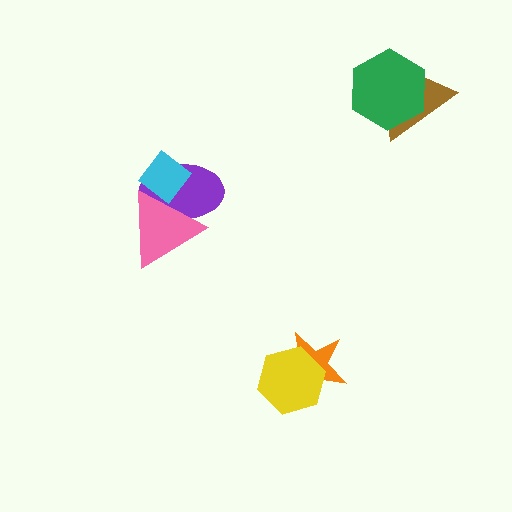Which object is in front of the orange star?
The yellow hexagon is in front of the orange star.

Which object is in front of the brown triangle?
The green hexagon is in front of the brown triangle.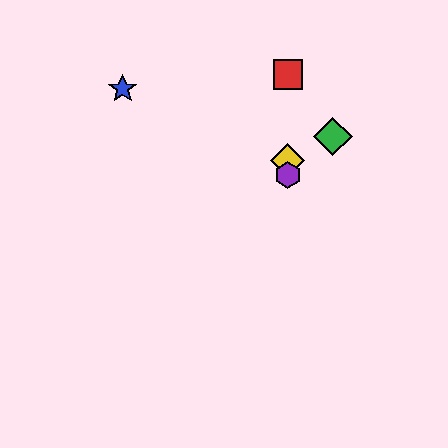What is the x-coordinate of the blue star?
The blue star is at x≈123.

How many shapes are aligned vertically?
3 shapes (the red square, the yellow diamond, the purple hexagon) are aligned vertically.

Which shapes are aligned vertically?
The red square, the yellow diamond, the purple hexagon are aligned vertically.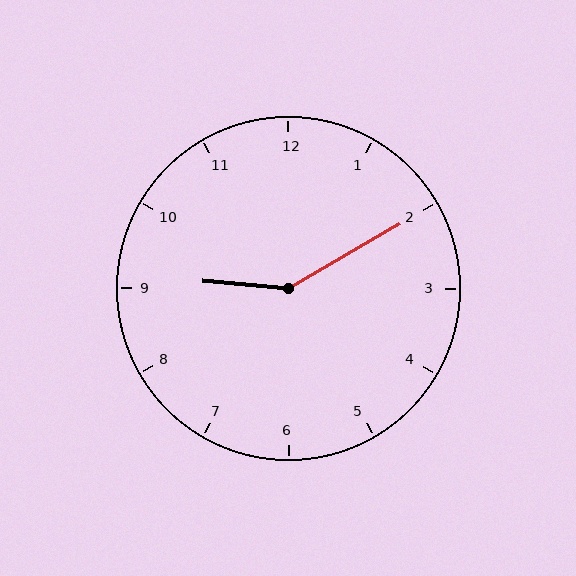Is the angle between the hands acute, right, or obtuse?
It is obtuse.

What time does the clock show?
9:10.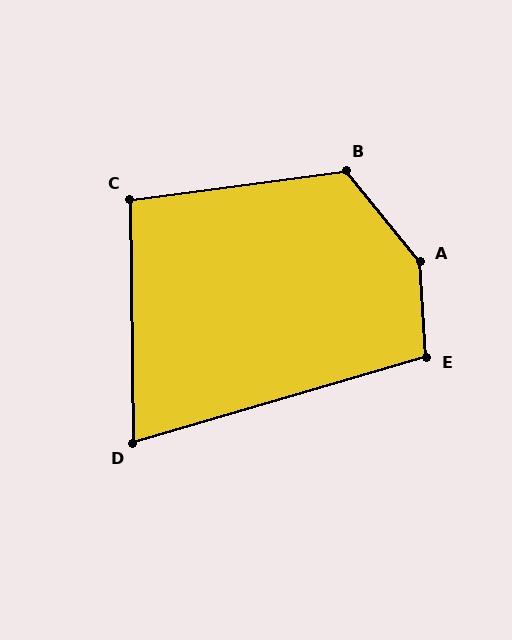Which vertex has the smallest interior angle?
D, at approximately 74 degrees.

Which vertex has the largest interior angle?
A, at approximately 144 degrees.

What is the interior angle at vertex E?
Approximately 103 degrees (obtuse).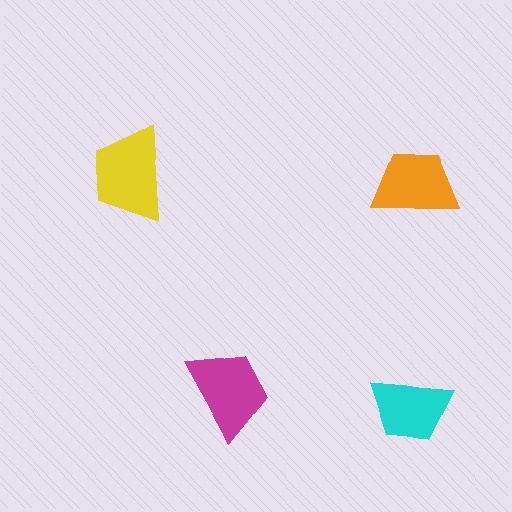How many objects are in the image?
There are 4 objects in the image.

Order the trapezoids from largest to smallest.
the yellow one, the magenta one, the orange one, the cyan one.